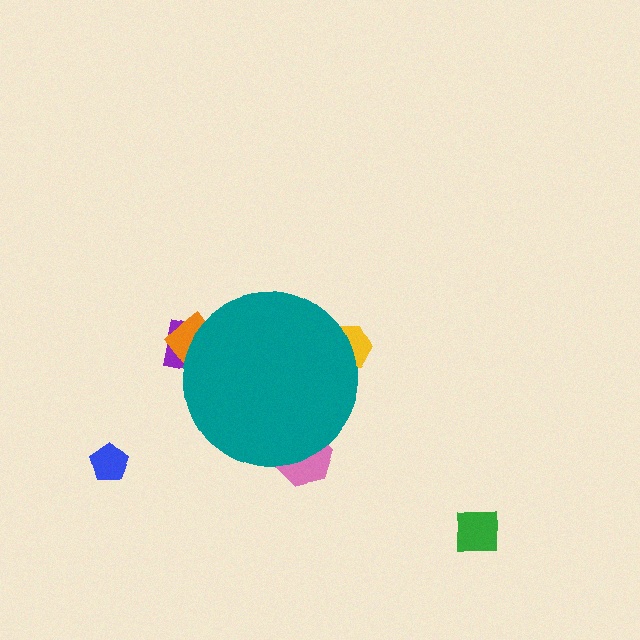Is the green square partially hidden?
No, the green square is fully visible.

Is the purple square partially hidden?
Yes, the purple square is partially hidden behind the teal circle.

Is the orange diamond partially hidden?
Yes, the orange diamond is partially hidden behind the teal circle.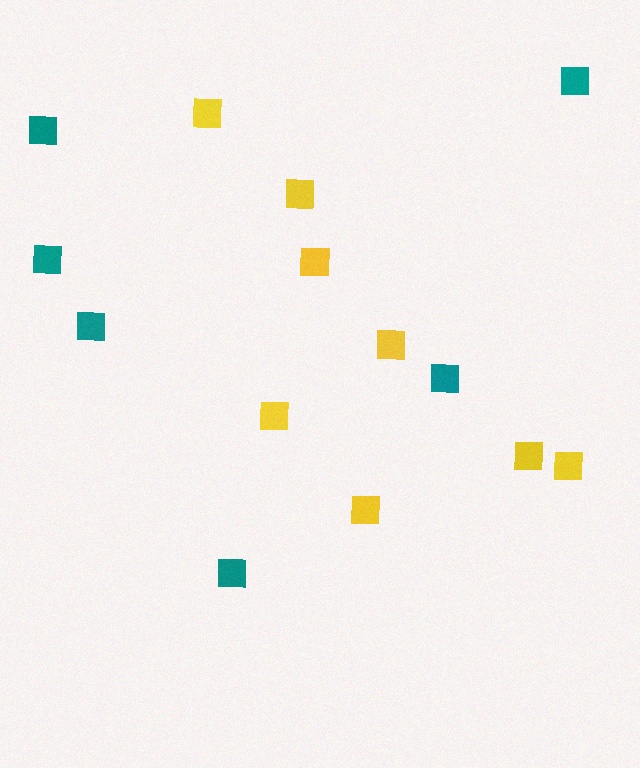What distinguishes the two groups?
There are 2 groups: one group of teal squares (6) and one group of yellow squares (8).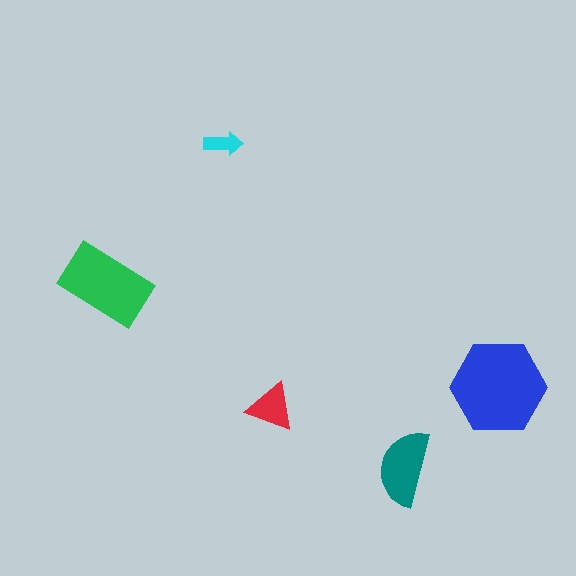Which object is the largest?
The blue hexagon.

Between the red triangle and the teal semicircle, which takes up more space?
The teal semicircle.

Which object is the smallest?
The cyan arrow.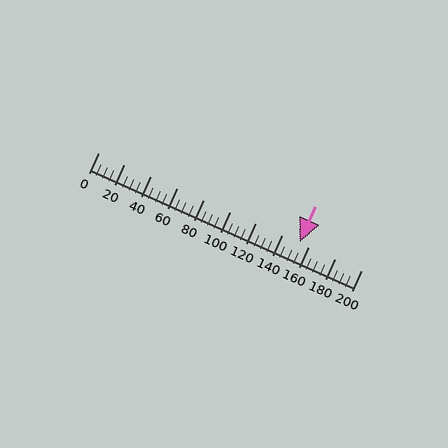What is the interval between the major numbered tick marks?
The major tick marks are spaced 20 units apart.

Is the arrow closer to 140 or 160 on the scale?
The arrow is closer to 160.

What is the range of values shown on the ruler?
The ruler shows values from 0 to 200.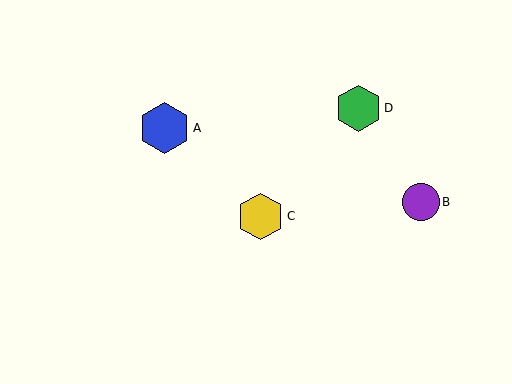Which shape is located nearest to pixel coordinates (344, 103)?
The green hexagon (labeled D) at (358, 108) is nearest to that location.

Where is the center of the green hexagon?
The center of the green hexagon is at (358, 108).